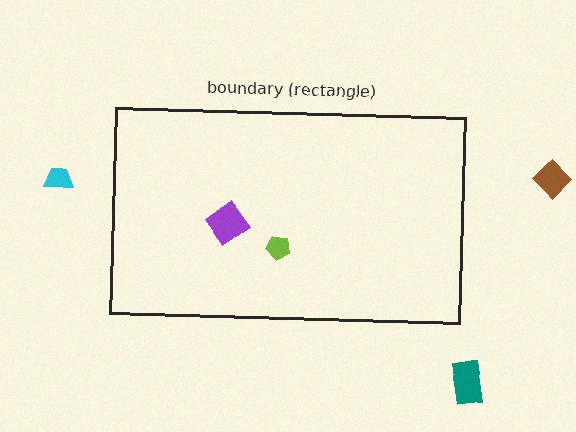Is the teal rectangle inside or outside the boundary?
Outside.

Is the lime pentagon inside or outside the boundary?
Inside.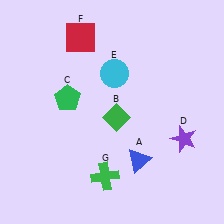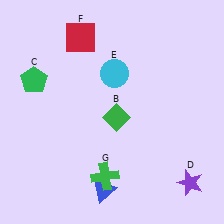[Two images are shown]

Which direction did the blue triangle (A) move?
The blue triangle (A) moved left.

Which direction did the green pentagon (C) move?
The green pentagon (C) moved left.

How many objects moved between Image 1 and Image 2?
3 objects moved between the two images.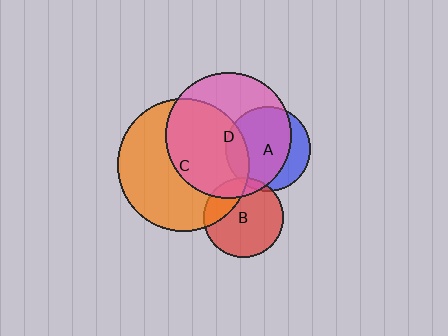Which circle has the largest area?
Circle C (orange).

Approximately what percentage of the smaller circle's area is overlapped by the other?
Approximately 75%.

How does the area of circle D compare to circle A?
Approximately 2.2 times.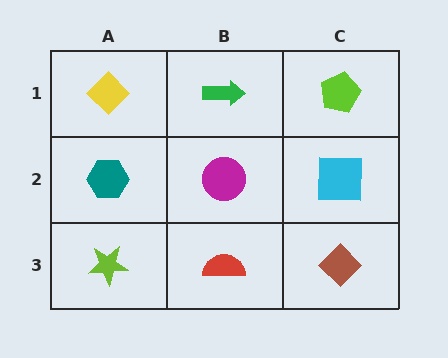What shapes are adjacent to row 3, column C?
A cyan square (row 2, column C), a red semicircle (row 3, column B).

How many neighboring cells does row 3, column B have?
3.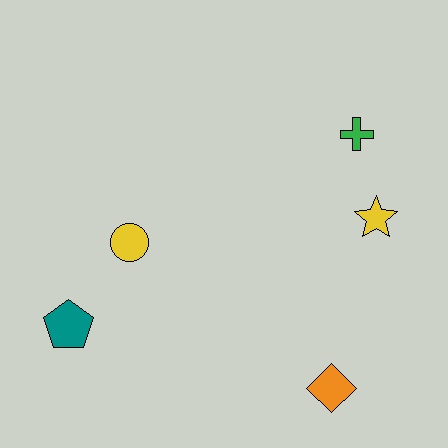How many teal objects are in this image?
There is 1 teal object.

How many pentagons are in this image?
There is 1 pentagon.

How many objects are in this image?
There are 5 objects.